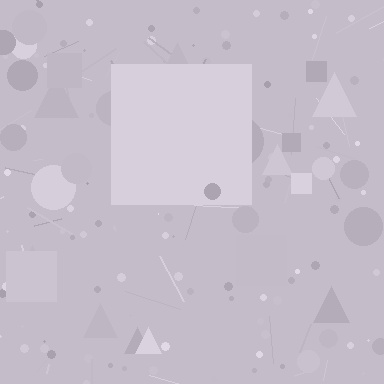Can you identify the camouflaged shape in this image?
The camouflaged shape is a square.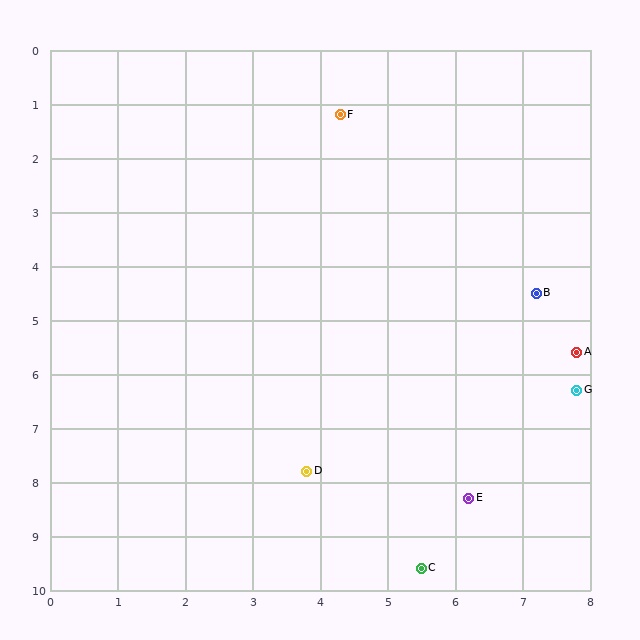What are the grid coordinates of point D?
Point D is at approximately (3.8, 7.8).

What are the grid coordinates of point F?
Point F is at approximately (4.3, 1.2).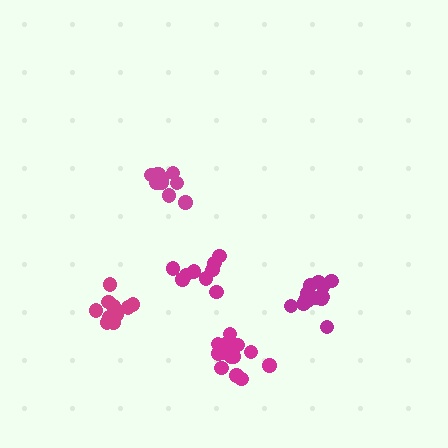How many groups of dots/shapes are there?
There are 5 groups.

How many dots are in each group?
Group 1: 13 dots, Group 2: 11 dots, Group 3: 14 dots, Group 4: 11 dots, Group 5: 9 dots (58 total).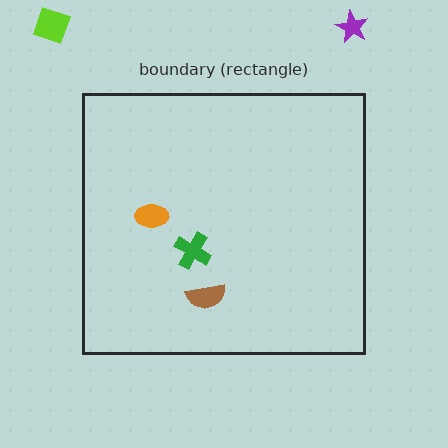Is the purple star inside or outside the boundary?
Outside.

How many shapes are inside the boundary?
3 inside, 2 outside.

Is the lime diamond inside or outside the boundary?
Outside.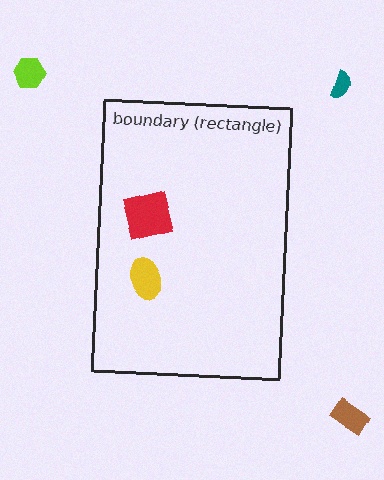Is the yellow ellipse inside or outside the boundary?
Inside.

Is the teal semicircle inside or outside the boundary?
Outside.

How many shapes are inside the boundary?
2 inside, 3 outside.